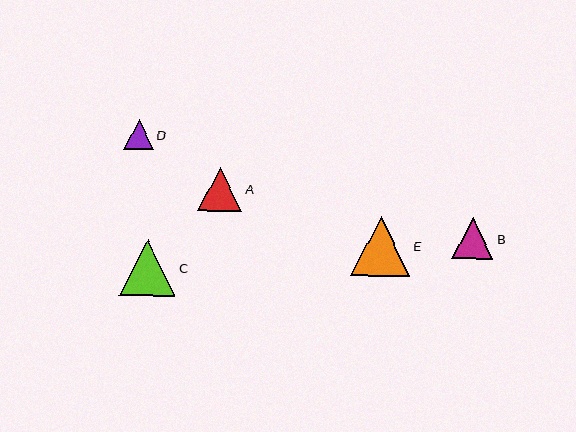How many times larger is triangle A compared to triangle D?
Triangle A is approximately 1.5 times the size of triangle D.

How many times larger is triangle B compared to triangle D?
Triangle B is approximately 1.4 times the size of triangle D.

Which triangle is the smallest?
Triangle D is the smallest with a size of approximately 30 pixels.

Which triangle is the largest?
Triangle E is the largest with a size of approximately 59 pixels.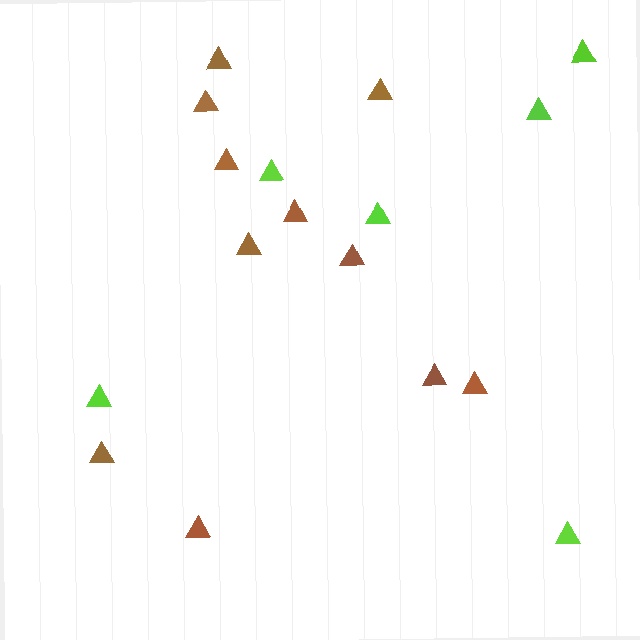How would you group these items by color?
There are 2 groups: one group of brown triangles (11) and one group of lime triangles (6).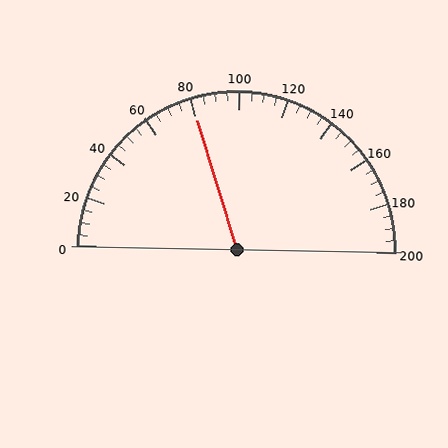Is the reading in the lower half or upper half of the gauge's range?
The reading is in the lower half of the range (0 to 200).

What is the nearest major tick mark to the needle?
The nearest major tick mark is 80.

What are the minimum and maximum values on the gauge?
The gauge ranges from 0 to 200.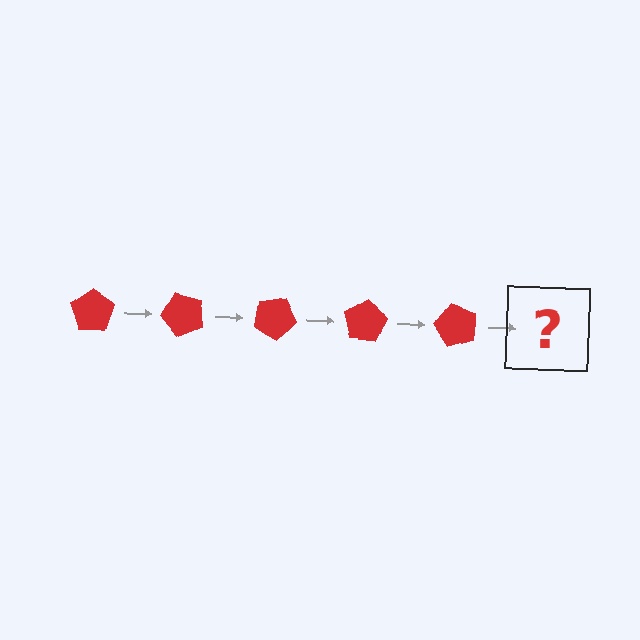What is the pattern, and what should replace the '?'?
The pattern is that the pentagon rotates 50 degrees each step. The '?' should be a red pentagon rotated 250 degrees.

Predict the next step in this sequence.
The next step is a red pentagon rotated 250 degrees.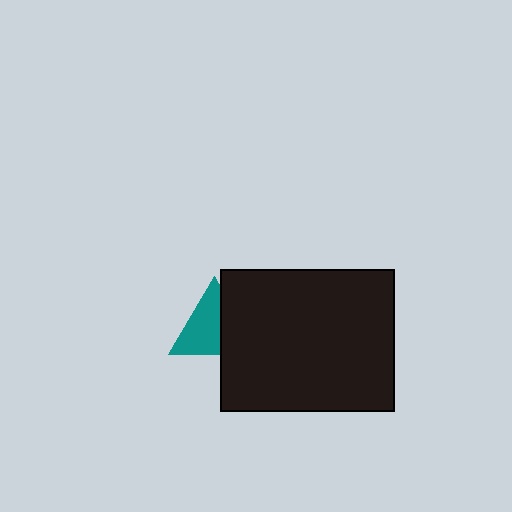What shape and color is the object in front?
The object in front is a black rectangle.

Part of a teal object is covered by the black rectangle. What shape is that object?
It is a triangle.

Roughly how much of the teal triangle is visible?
About half of it is visible (roughly 61%).